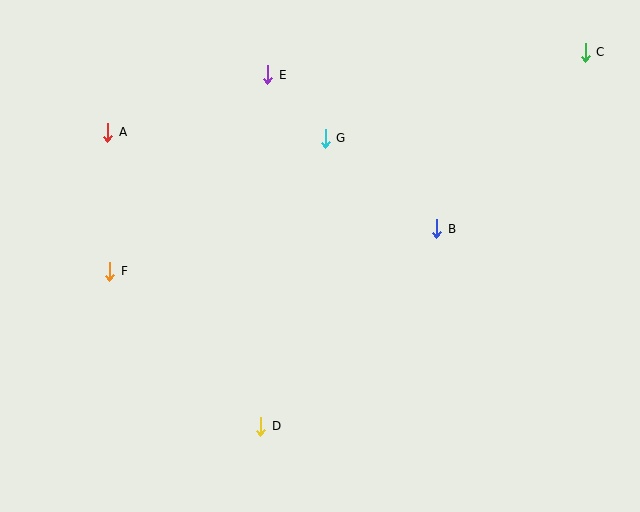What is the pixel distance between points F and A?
The distance between F and A is 139 pixels.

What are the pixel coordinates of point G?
Point G is at (325, 138).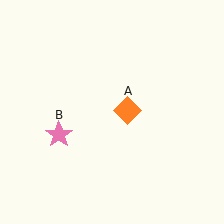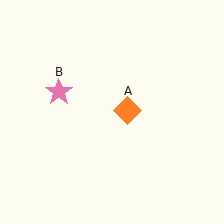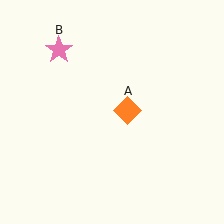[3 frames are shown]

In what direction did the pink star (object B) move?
The pink star (object B) moved up.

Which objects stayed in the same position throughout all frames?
Orange diamond (object A) remained stationary.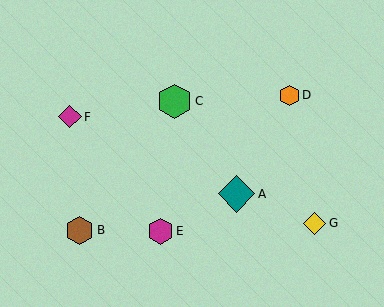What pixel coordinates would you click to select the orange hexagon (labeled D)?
Click at (289, 95) to select the orange hexagon D.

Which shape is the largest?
The teal diamond (labeled A) is the largest.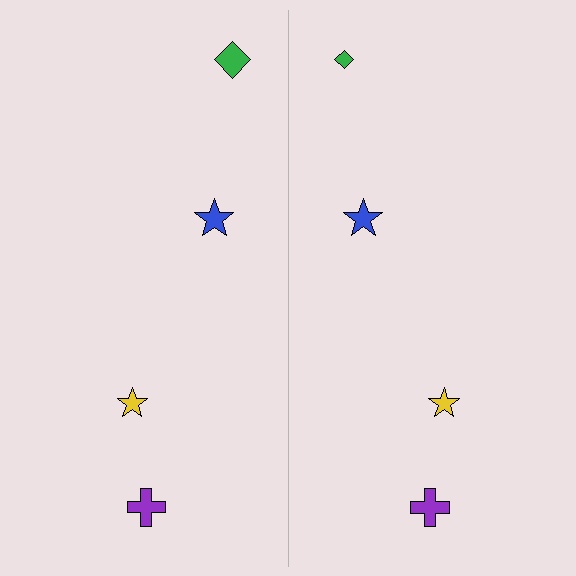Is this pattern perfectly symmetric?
No, the pattern is not perfectly symmetric. The green diamond on the right side has a different size than its mirror counterpart.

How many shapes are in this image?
There are 8 shapes in this image.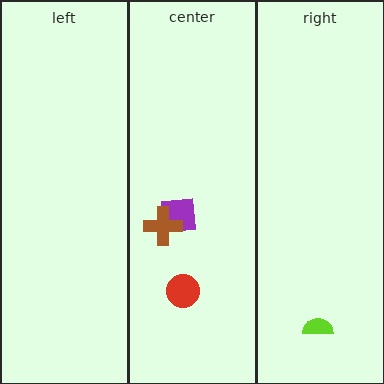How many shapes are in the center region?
3.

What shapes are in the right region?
The lime semicircle.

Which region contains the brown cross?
The center region.